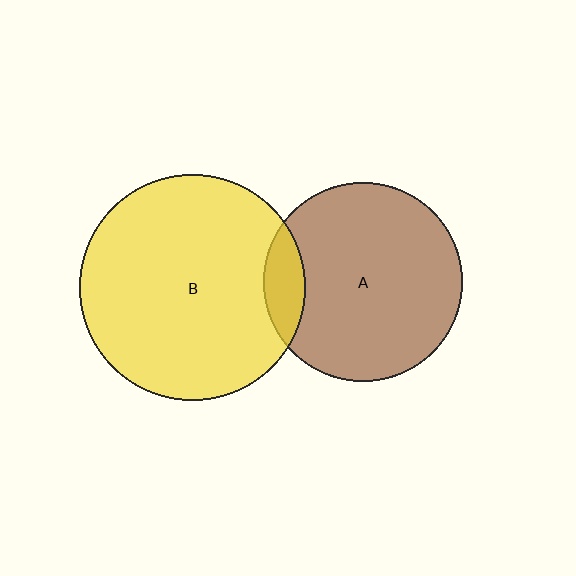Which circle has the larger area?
Circle B (yellow).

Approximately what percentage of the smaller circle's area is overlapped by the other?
Approximately 10%.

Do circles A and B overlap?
Yes.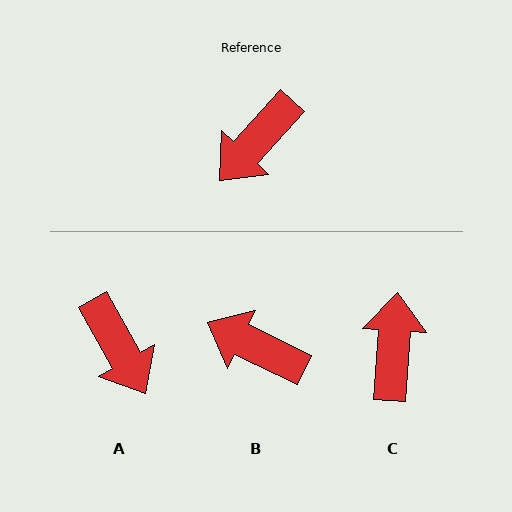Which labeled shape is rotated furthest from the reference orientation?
C, about 142 degrees away.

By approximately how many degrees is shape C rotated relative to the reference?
Approximately 142 degrees clockwise.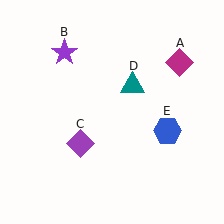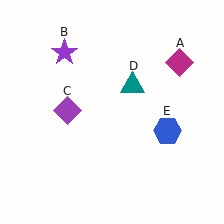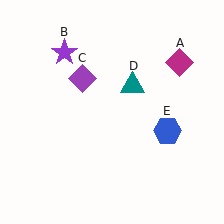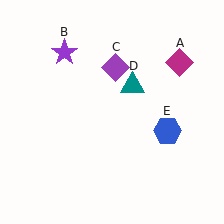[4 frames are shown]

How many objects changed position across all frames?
1 object changed position: purple diamond (object C).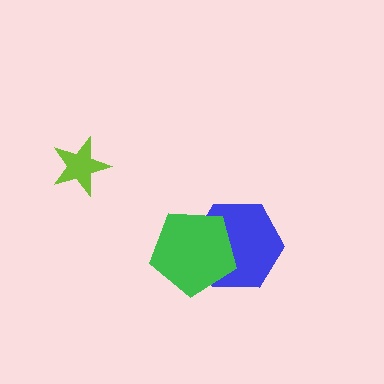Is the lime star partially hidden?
No, no other shape covers it.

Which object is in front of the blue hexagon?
The green pentagon is in front of the blue hexagon.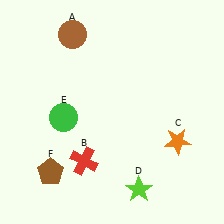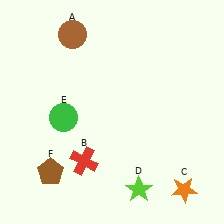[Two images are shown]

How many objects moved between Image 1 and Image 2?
1 object moved between the two images.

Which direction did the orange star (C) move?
The orange star (C) moved down.